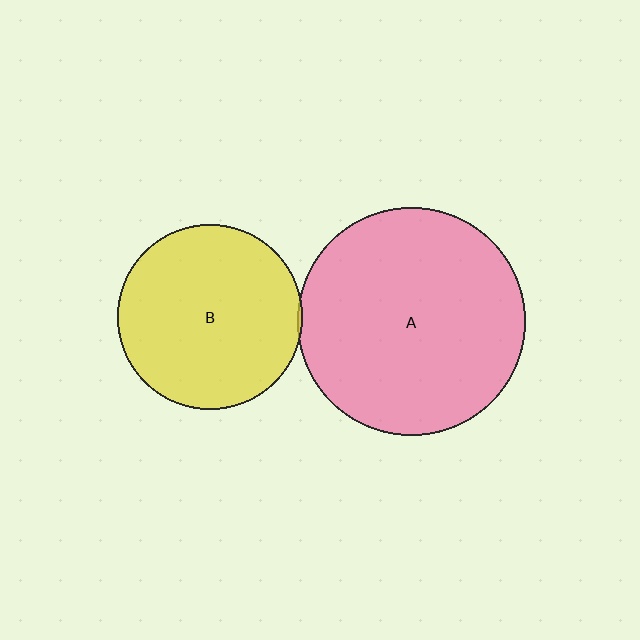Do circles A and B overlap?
Yes.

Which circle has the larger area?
Circle A (pink).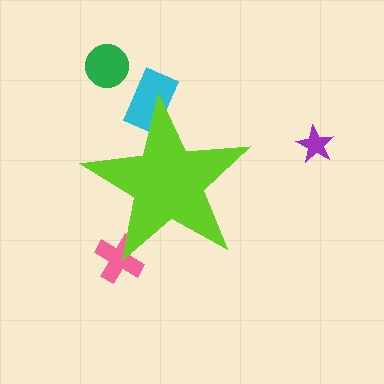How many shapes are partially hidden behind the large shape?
2 shapes are partially hidden.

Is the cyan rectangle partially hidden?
Yes, the cyan rectangle is partially hidden behind the lime star.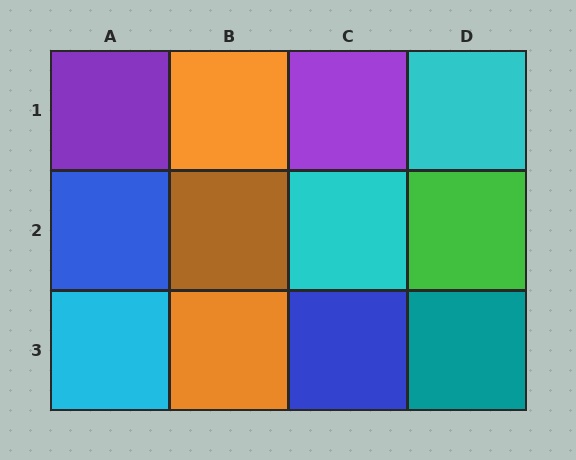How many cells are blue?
2 cells are blue.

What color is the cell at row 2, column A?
Blue.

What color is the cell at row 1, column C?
Purple.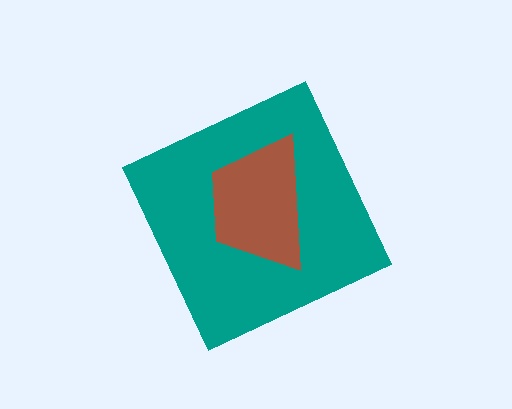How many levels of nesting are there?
2.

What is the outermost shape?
The teal diamond.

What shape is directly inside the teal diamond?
The brown trapezoid.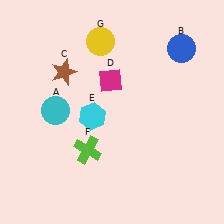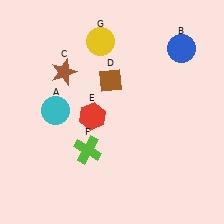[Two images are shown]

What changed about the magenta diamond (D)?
In Image 1, D is magenta. In Image 2, it changed to brown.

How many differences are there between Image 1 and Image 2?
There are 2 differences between the two images.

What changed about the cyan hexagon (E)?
In Image 1, E is cyan. In Image 2, it changed to red.